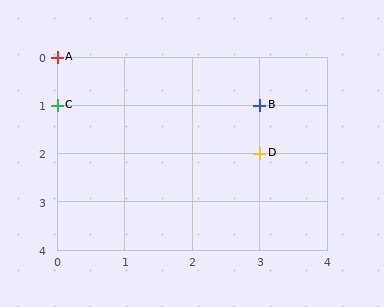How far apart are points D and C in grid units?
Points D and C are 3 columns and 1 row apart (about 3.2 grid units diagonally).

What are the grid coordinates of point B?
Point B is at grid coordinates (3, 1).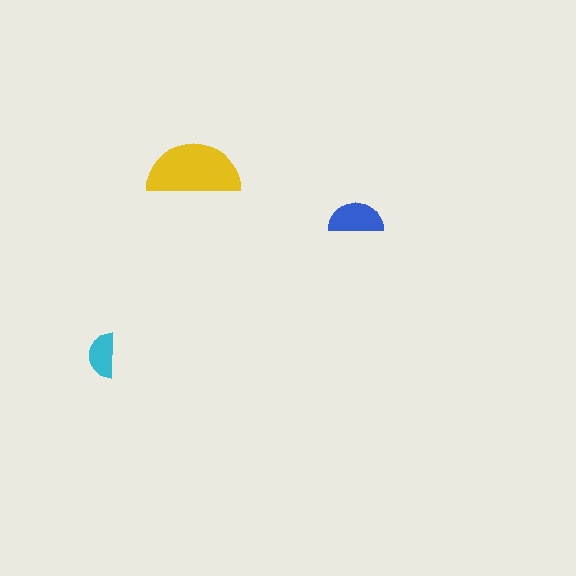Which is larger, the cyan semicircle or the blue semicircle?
The blue one.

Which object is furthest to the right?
The blue semicircle is rightmost.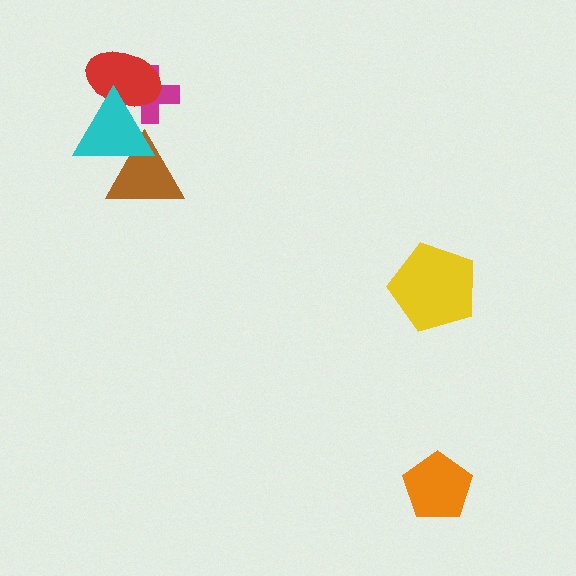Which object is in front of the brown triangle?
The cyan triangle is in front of the brown triangle.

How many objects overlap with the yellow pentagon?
0 objects overlap with the yellow pentagon.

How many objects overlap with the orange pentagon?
0 objects overlap with the orange pentagon.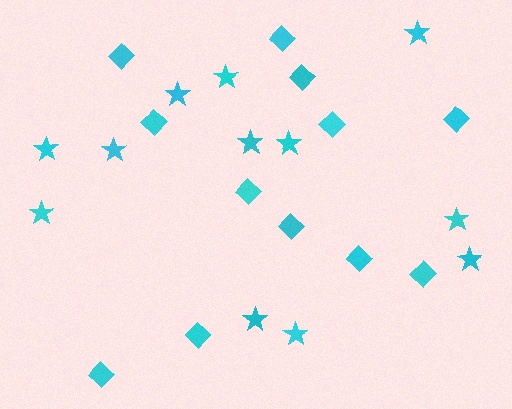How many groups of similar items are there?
There are 2 groups: one group of stars (12) and one group of diamonds (12).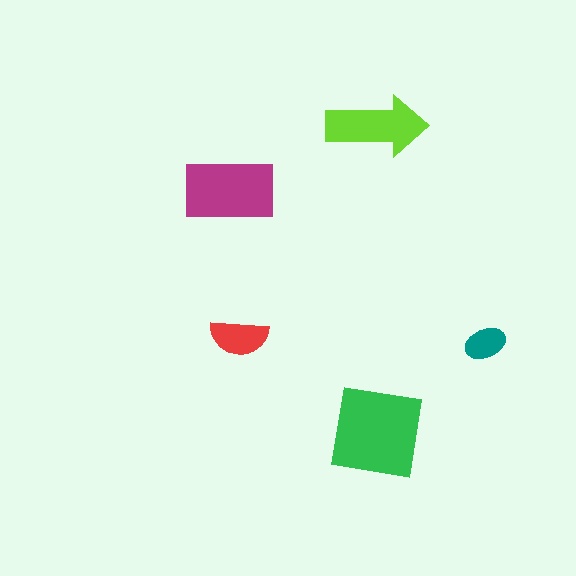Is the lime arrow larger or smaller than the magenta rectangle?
Smaller.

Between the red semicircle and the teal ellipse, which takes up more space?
The red semicircle.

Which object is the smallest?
The teal ellipse.